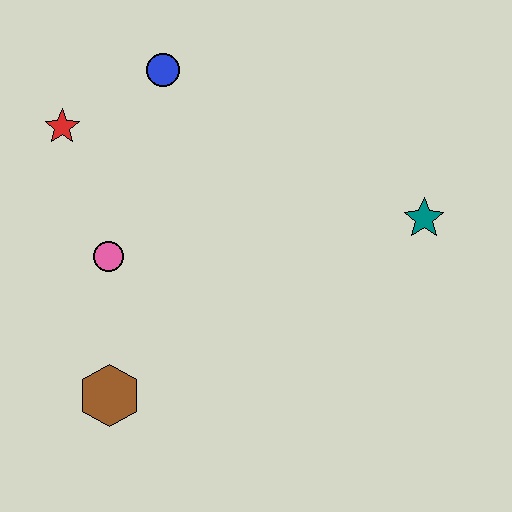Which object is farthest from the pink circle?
The teal star is farthest from the pink circle.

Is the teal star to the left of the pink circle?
No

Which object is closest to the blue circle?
The red star is closest to the blue circle.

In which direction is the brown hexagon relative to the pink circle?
The brown hexagon is below the pink circle.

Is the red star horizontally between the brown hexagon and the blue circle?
No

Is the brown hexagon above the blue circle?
No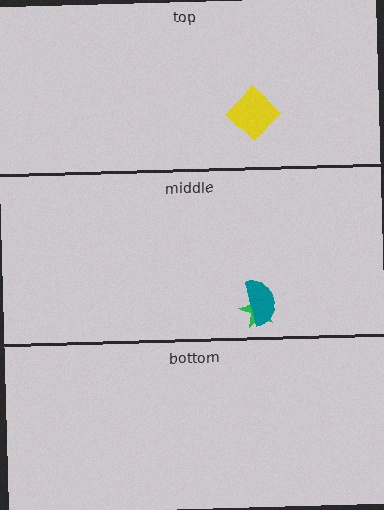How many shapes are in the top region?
1.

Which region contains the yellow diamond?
The top region.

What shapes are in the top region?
The yellow diamond.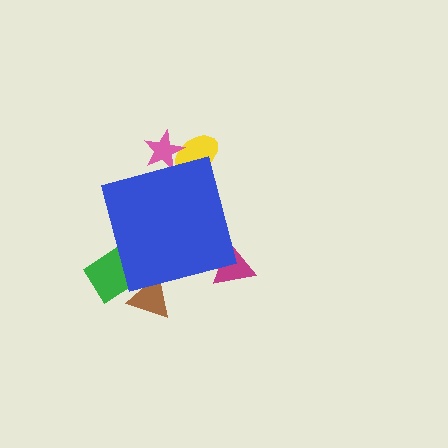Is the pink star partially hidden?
Yes, the pink star is partially hidden behind the blue square.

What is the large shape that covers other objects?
A blue square.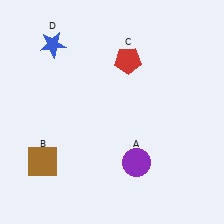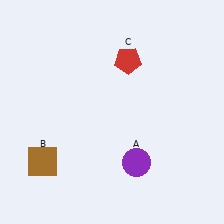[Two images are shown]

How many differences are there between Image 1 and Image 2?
There is 1 difference between the two images.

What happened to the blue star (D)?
The blue star (D) was removed in Image 2. It was in the top-left area of Image 1.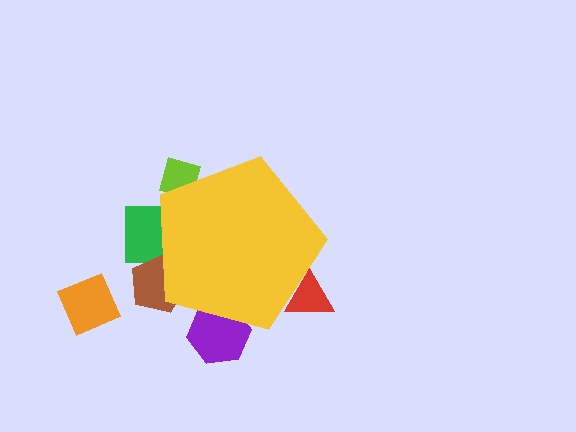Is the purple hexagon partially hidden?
Yes, the purple hexagon is partially hidden behind the yellow pentagon.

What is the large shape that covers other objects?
A yellow pentagon.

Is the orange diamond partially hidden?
No, the orange diamond is fully visible.